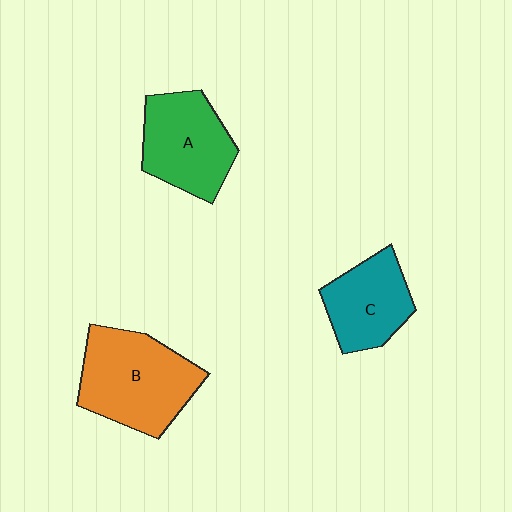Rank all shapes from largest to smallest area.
From largest to smallest: B (orange), A (green), C (teal).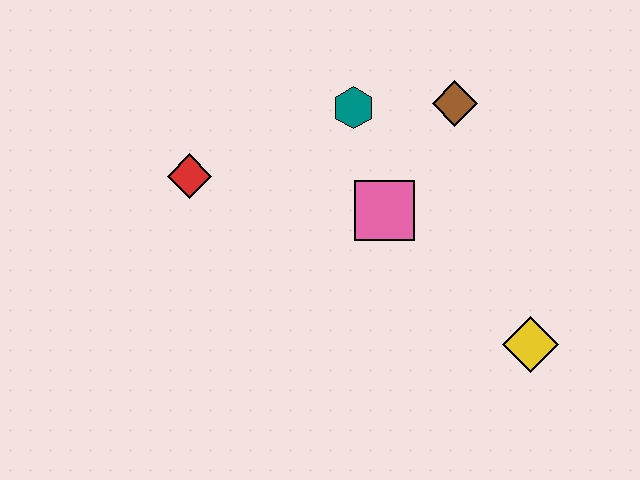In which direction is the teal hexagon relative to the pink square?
The teal hexagon is above the pink square.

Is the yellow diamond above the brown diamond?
No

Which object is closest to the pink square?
The teal hexagon is closest to the pink square.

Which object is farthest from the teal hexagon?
The yellow diamond is farthest from the teal hexagon.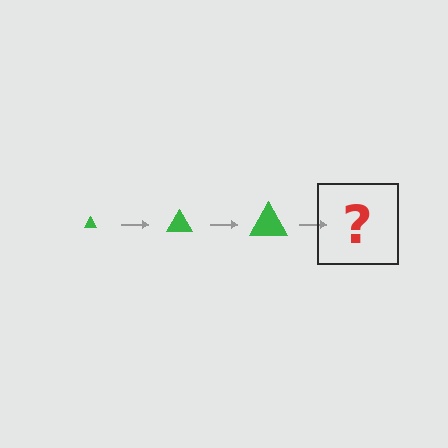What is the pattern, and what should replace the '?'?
The pattern is that the triangle gets progressively larger each step. The '?' should be a green triangle, larger than the previous one.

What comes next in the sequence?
The next element should be a green triangle, larger than the previous one.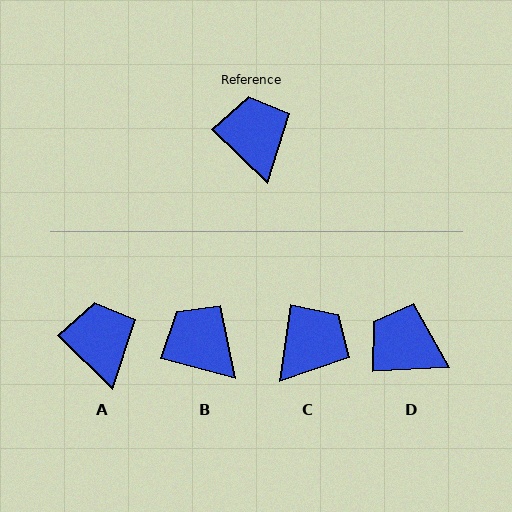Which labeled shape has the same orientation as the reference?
A.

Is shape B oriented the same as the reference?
No, it is off by about 30 degrees.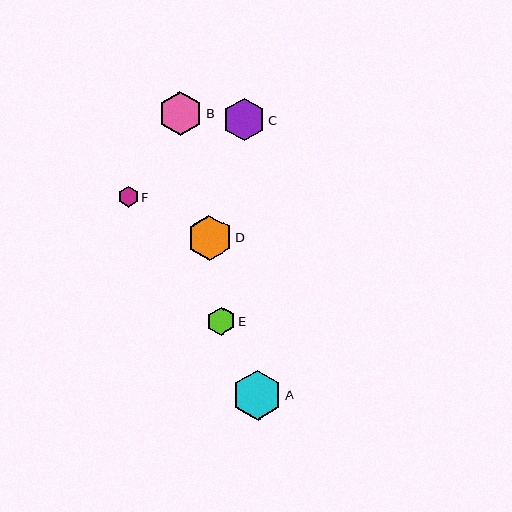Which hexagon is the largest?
Hexagon A is the largest with a size of approximately 50 pixels.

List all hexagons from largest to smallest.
From largest to smallest: A, D, B, C, E, F.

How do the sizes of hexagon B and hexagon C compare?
Hexagon B and hexagon C are approximately the same size.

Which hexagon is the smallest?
Hexagon F is the smallest with a size of approximately 20 pixels.